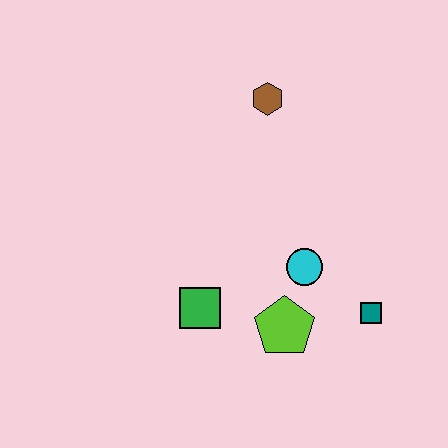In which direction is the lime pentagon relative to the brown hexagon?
The lime pentagon is below the brown hexagon.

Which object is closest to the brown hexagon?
The cyan circle is closest to the brown hexagon.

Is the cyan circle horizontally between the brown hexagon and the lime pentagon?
No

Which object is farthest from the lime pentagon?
The brown hexagon is farthest from the lime pentagon.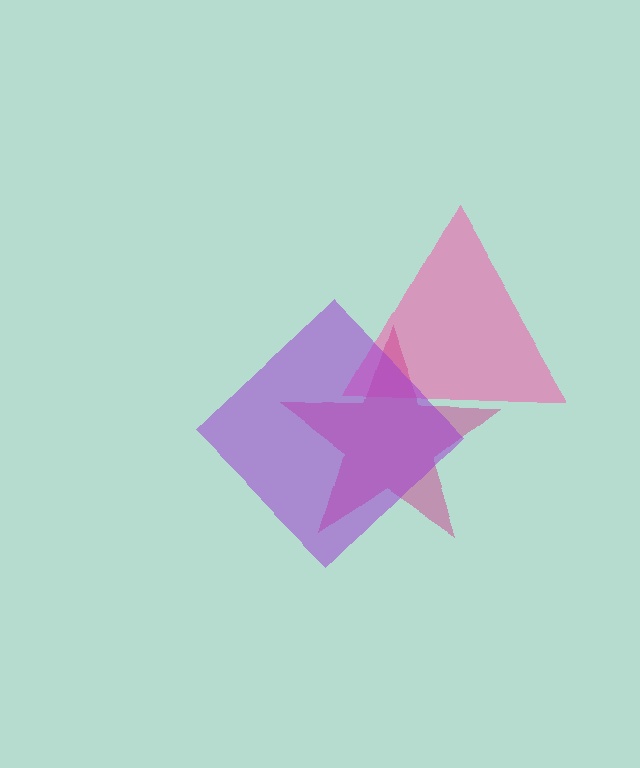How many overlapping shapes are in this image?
There are 3 overlapping shapes in the image.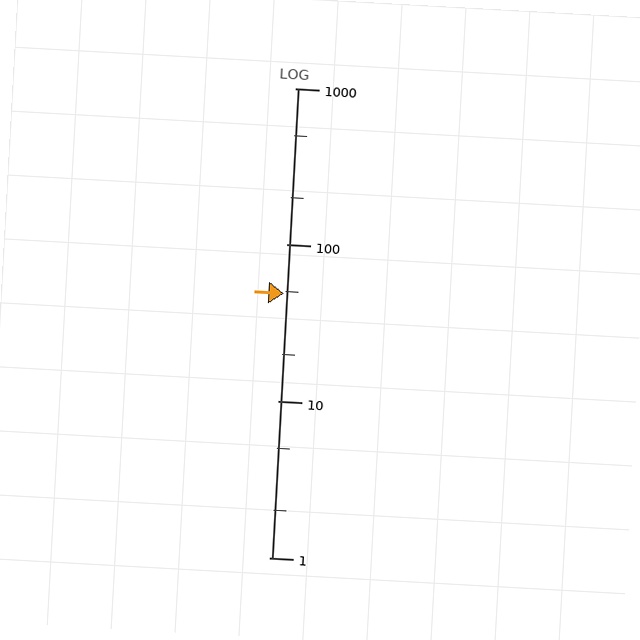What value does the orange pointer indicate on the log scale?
The pointer indicates approximately 49.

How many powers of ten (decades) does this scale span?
The scale spans 3 decades, from 1 to 1000.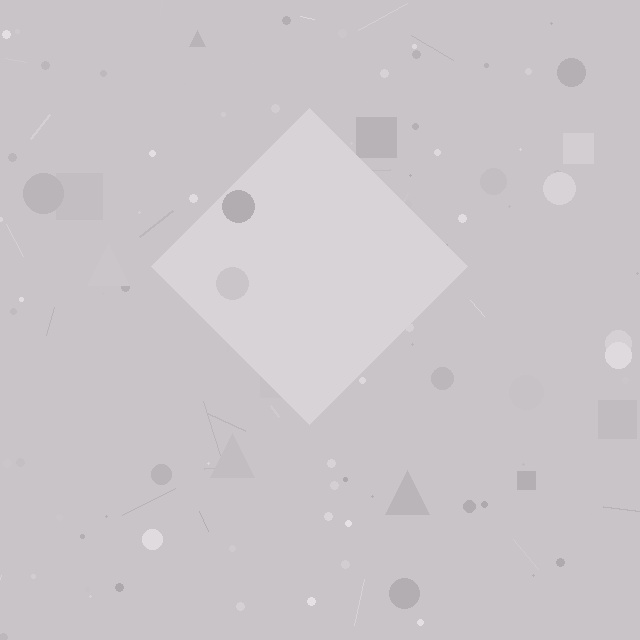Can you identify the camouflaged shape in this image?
The camouflaged shape is a diamond.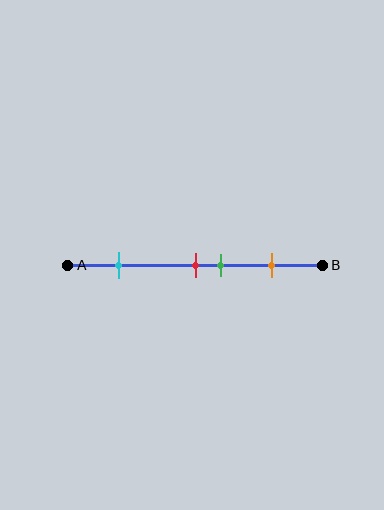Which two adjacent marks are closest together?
The red and green marks are the closest adjacent pair.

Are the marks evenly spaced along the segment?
No, the marks are not evenly spaced.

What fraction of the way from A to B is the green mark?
The green mark is approximately 60% (0.6) of the way from A to B.